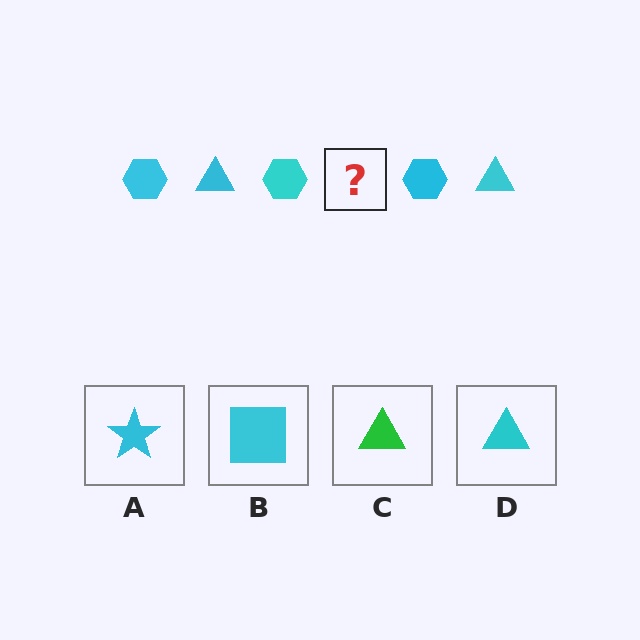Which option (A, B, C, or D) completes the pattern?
D.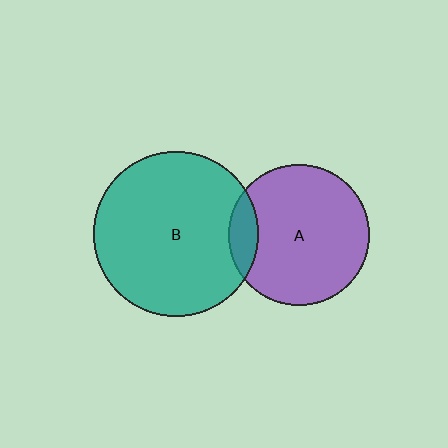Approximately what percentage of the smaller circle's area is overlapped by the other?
Approximately 10%.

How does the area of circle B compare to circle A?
Approximately 1.4 times.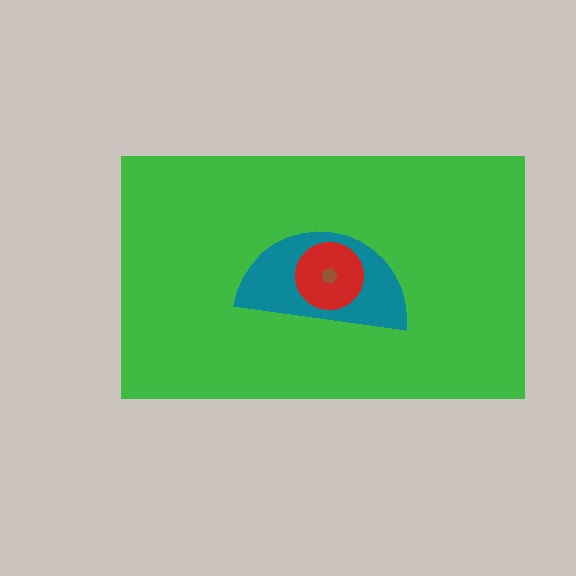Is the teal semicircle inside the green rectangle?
Yes.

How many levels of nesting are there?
4.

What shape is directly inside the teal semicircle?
The red circle.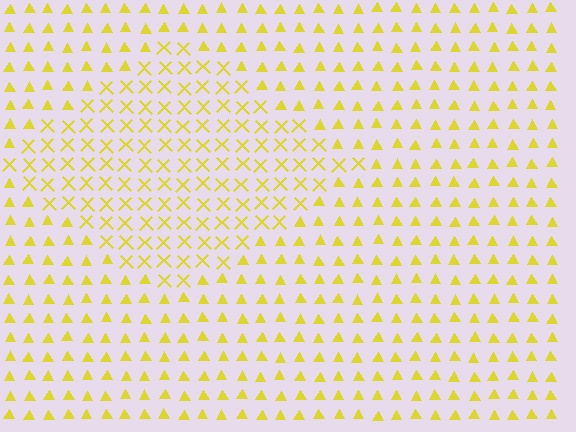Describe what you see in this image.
The image is filled with small yellow elements arranged in a uniform grid. A diamond-shaped region contains X marks, while the surrounding area contains triangles. The boundary is defined purely by the change in element shape.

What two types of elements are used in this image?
The image uses X marks inside the diamond region and triangles outside it.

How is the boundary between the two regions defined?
The boundary is defined by a change in element shape: X marks inside vs. triangles outside. All elements share the same color and spacing.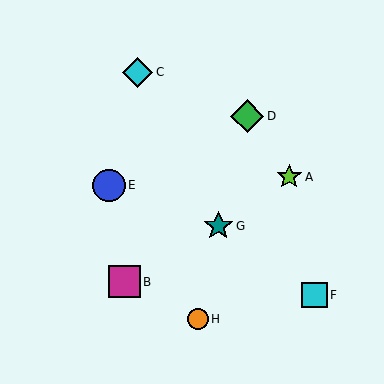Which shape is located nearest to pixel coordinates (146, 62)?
The cyan diamond (labeled C) at (138, 72) is nearest to that location.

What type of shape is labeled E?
Shape E is a blue circle.